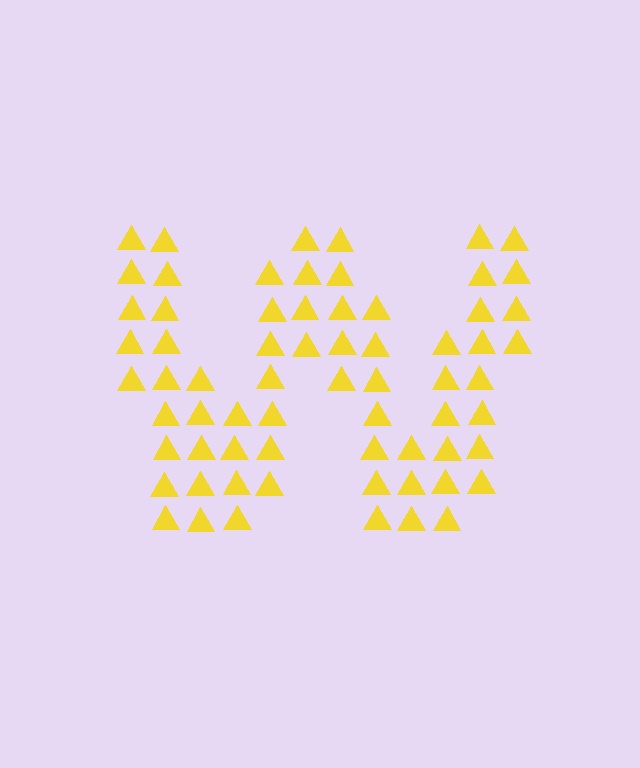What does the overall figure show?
The overall figure shows the letter W.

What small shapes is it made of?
It is made of small triangles.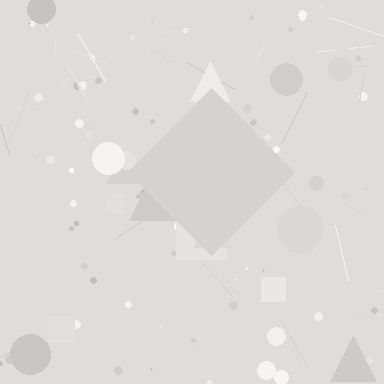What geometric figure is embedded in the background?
A diamond is embedded in the background.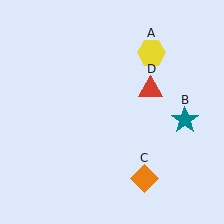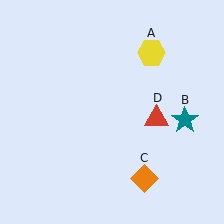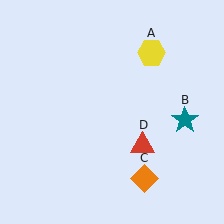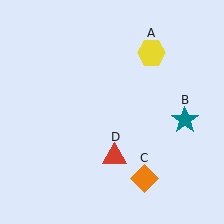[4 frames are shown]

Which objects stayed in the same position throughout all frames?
Yellow hexagon (object A) and teal star (object B) and orange diamond (object C) remained stationary.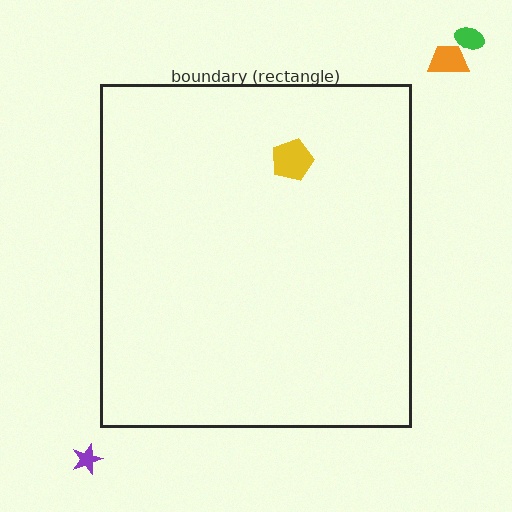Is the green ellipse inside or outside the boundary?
Outside.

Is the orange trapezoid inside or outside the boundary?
Outside.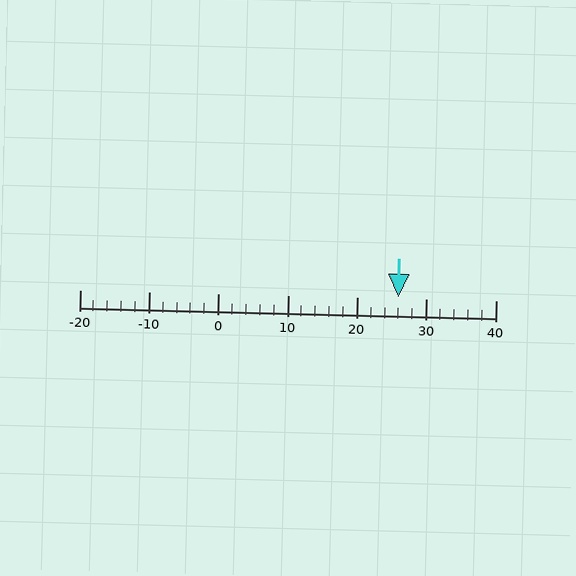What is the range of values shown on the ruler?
The ruler shows values from -20 to 40.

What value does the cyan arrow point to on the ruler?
The cyan arrow points to approximately 26.